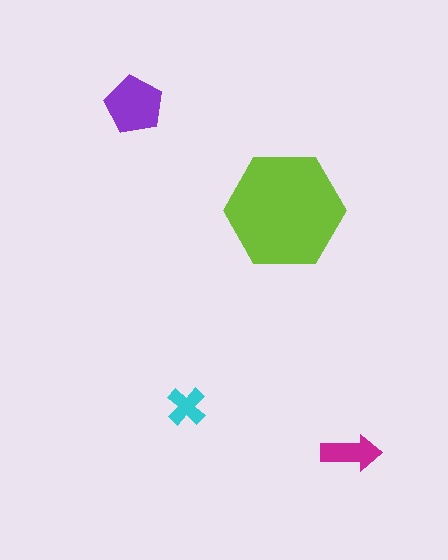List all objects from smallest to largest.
The cyan cross, the magenta arrow, the purple pentagon, the lime hexagon.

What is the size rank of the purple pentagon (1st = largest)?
2nd.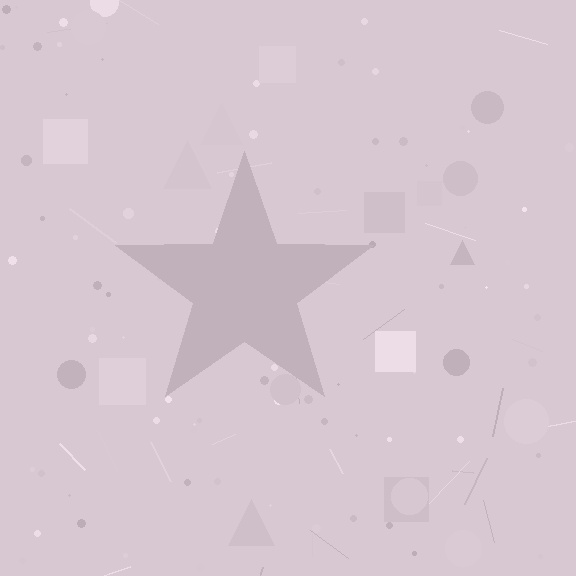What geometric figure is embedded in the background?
A star is embedded in the background.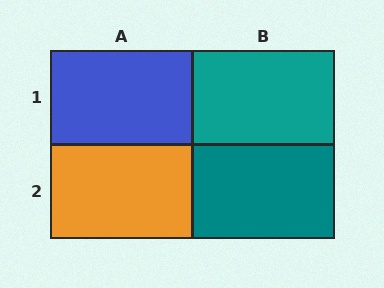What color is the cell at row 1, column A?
Blue.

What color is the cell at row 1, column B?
Teal.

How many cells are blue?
1 cell is blue.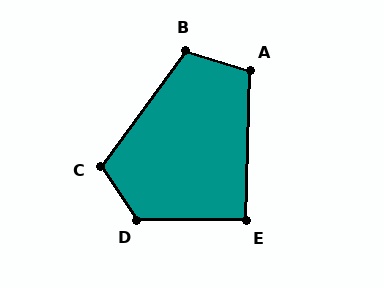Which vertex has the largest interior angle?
D, at approximately 124 degrees.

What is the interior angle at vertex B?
Approximately 109 degrees (obtuse).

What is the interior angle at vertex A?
Approximately 105 degrees (obtuse).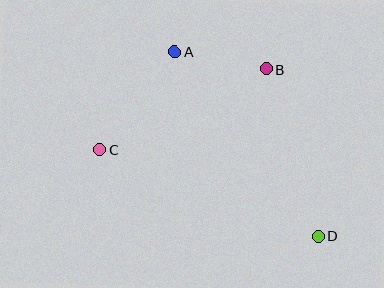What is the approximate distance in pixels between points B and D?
The distance between B and D is approximately 175 pixels.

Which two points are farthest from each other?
Points C and D are farthest from each other.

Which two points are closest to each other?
Points A and B are closest to each other.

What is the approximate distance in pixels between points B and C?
The distance between B and C is approximately 185 pixels.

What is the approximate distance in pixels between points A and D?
The distance between A and D is approximately 234 pixels.